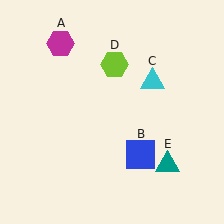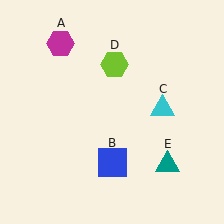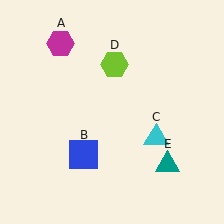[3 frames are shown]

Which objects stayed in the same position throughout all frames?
Magenta hexagon (object A) and lime hexagon (object D) and teal triangle (object E) remained stationary.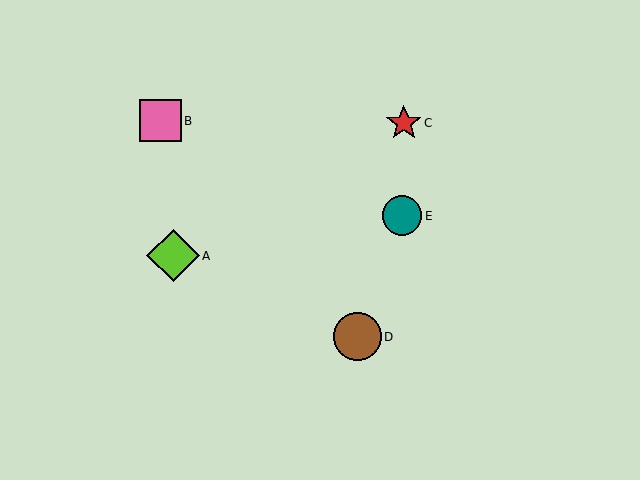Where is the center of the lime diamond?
The center of the lime diamond is at (173, 256).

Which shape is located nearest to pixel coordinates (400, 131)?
The red star (labeled C) at (404, 123) is nearest to that location.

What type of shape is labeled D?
Shape D is a brown circle.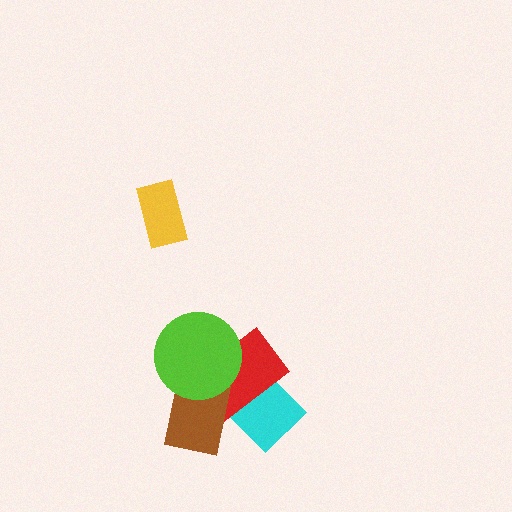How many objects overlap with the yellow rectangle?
0 objects overlap with the yellow rectangle.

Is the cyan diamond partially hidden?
Yes, it is partially covered by another shape.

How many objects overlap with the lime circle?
2 objects overlap with the lime circle.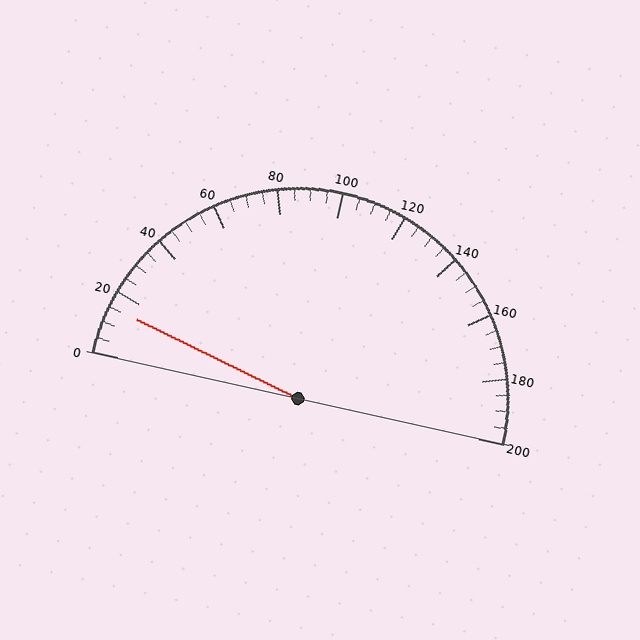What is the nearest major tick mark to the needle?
The nearest major tick mark is 20.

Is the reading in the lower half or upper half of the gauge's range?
The reading is in the lower half of the range (0 to 200).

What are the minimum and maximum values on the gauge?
The gauge ranges from 0 to 200.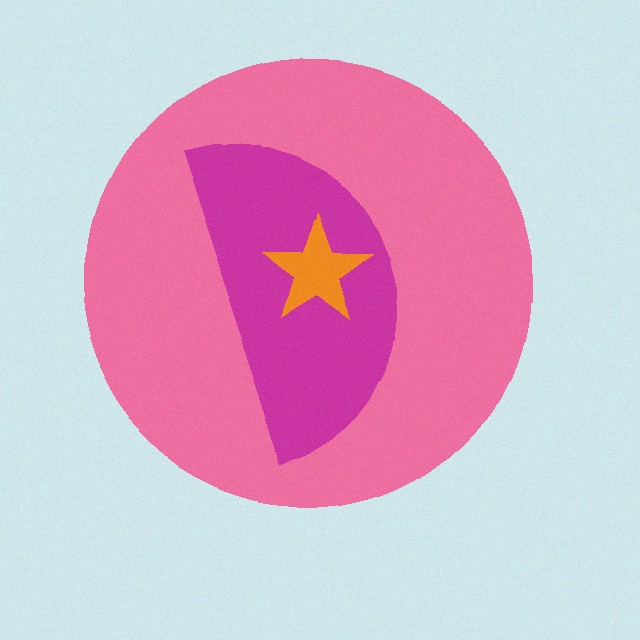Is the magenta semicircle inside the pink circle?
Yes.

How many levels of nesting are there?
3.